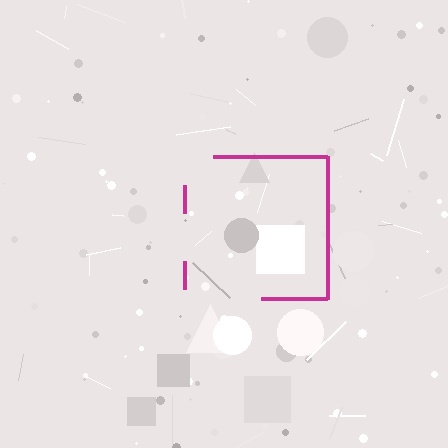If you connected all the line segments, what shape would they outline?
They would outline a square.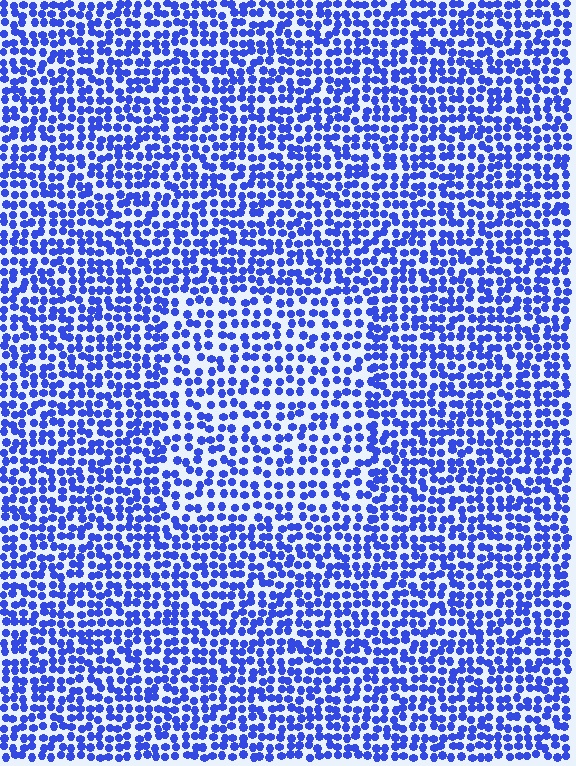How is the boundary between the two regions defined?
The boundary is defined by a change in element density (approximately 1.4x ratio). All elements are the same color, size, and shape.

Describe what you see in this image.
The image contains small blue elements arranged at two different densities. A rectangle-shaped region is visible where the elements are less densely packed than the surrounding area.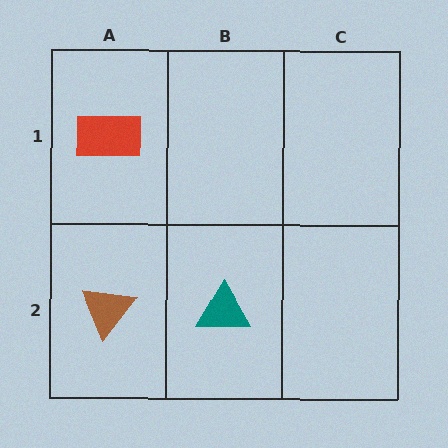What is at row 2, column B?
A teal triangle.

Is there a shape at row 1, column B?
No, that cell is empty.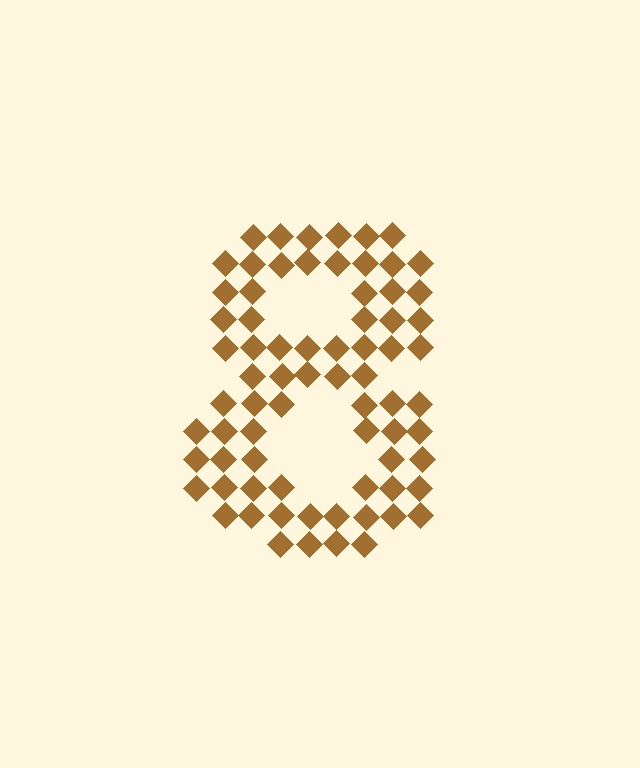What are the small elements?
The small elements are diamonds.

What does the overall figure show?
The overall figure shows the digit 8.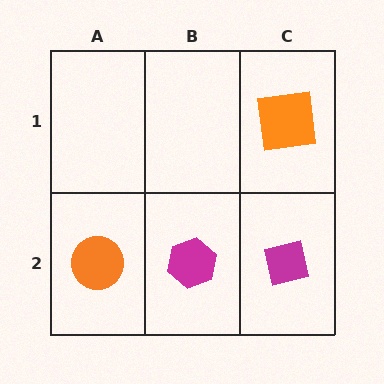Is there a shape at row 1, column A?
No, that cell is empty.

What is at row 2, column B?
A magenta hexagon.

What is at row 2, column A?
An orange circle.